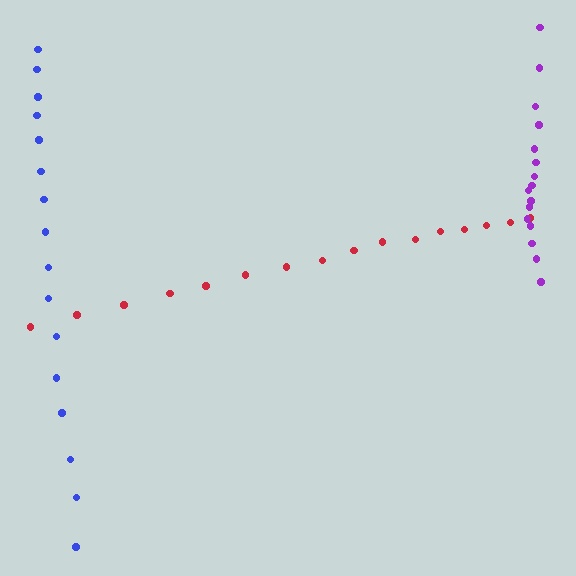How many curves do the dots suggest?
There are 3 distinct paths.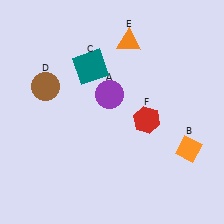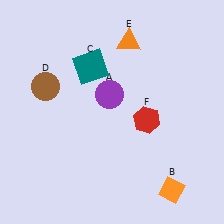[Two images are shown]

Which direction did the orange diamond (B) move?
The orange diamond (B) moved down.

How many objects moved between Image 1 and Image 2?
1 object moved between the two images.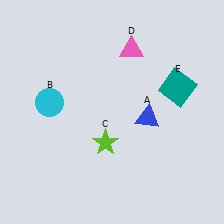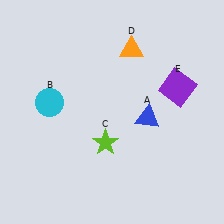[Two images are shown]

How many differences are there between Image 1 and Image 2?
There are 2 differences between the two images.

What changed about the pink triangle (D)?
In Image 1, D is pink. In Image 2, it changed to orange.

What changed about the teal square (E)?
In Image 1, E is teal. In Image 2, it changed to purple.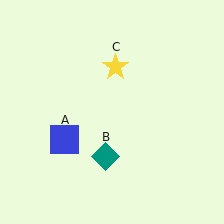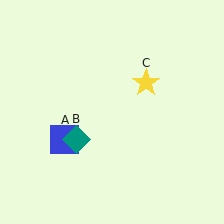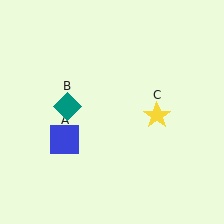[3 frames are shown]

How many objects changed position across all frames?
2 objects changed position: teal diamond (object B), yellow star (object C).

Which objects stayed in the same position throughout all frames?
Blue square (object A) remained stationary.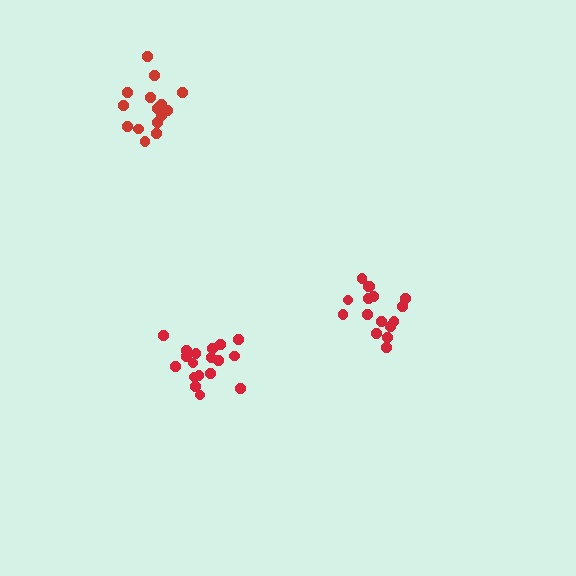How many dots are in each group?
Group 1: 16 dots, Group 2: 18 dots, Group 3: 15 dots (49 total).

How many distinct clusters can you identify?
There are 3 distinct clusters.